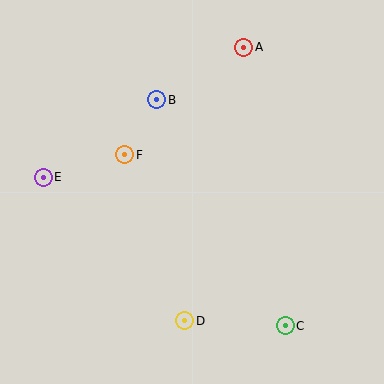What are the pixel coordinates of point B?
Point B is at (157, 100).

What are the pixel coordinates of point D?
Point D is at (185, 321).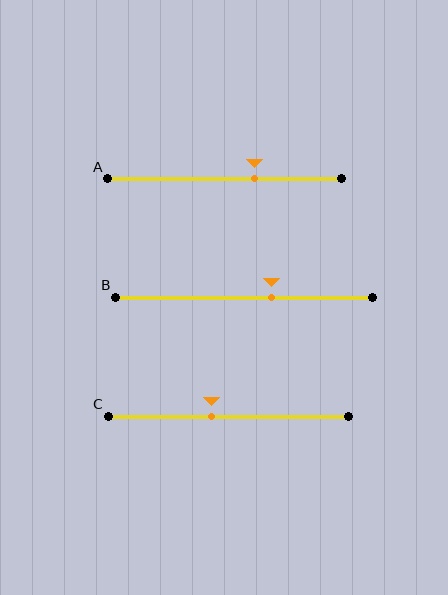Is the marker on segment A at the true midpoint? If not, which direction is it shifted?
No, the marker on segment A is shifted to the right by about 13% of the segment length.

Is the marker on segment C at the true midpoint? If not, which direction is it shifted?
No, the marker on segment C is shifted to the left by about 7% of the segment length.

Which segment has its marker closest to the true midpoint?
Segment C has its marker closest to the true midpoint.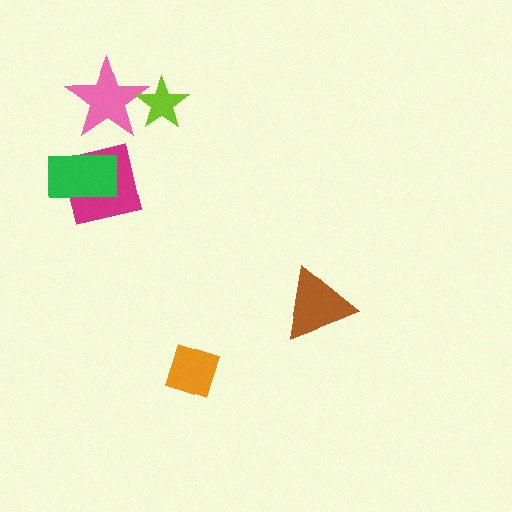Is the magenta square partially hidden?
Yes, it is partially covered by another shape.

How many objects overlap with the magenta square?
1 object overlaps with the magenta square.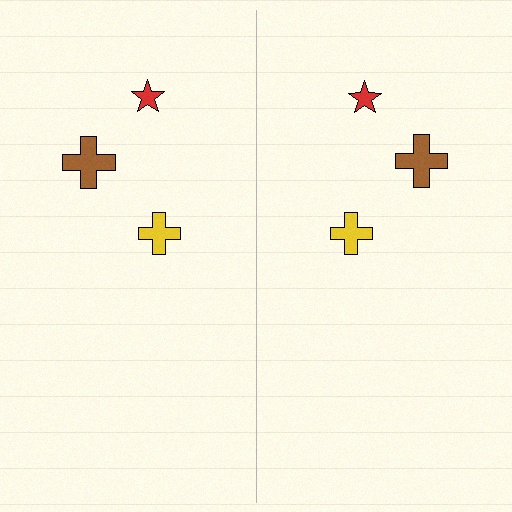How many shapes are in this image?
There are 6 shapes in this image.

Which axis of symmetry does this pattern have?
The pattern has a vertical axis of symmetry running through the center of the image.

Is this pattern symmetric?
Yes, this pattern has bilateral (reflection) symmetry.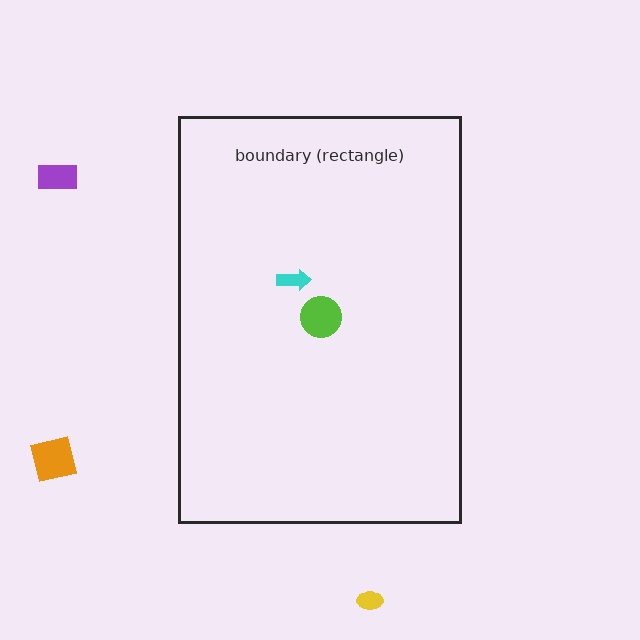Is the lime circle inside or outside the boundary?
Inside.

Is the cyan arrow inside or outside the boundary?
Inside.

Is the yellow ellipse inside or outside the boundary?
Outside.